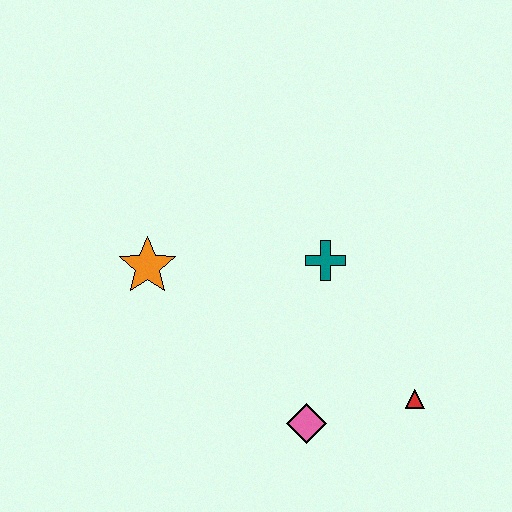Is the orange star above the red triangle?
Yes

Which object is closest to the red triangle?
The pink diamond is closest to the red triangle.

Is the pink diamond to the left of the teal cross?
Yes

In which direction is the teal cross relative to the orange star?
The teal cross is to the right of the orange star.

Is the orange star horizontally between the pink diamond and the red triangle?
No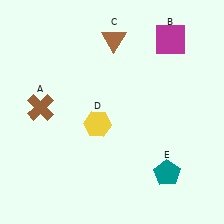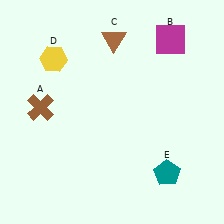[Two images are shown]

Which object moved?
The yellow hexagon (D) moved up.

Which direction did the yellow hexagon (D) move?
The yellow hexagon (D) moved up.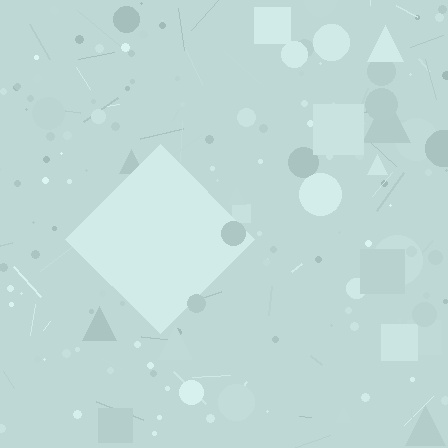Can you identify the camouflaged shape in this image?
The camouflaged shape is a diamond.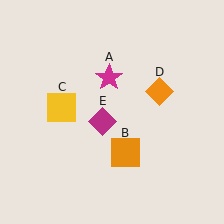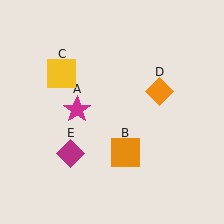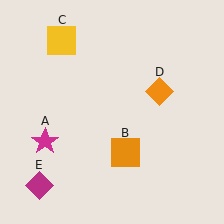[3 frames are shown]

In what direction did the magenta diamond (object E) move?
The magenta diamond (object E) moved down and to the left.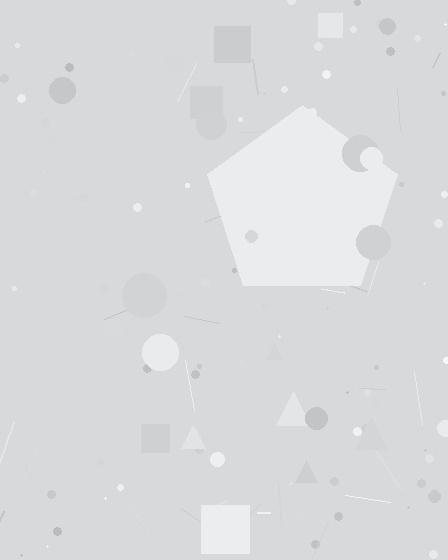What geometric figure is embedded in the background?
A pentagon is embedded in the background.